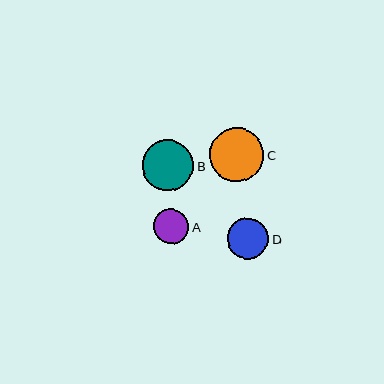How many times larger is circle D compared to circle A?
Circle D is approximately 1.2 times the size of circle A.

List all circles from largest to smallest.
From largest to smallest: C, B, D, A.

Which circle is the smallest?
Circle A is the smallest with a size of approximately 35 pixels.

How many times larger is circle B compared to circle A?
Circle B is approximately 1.5 times the size of circle A.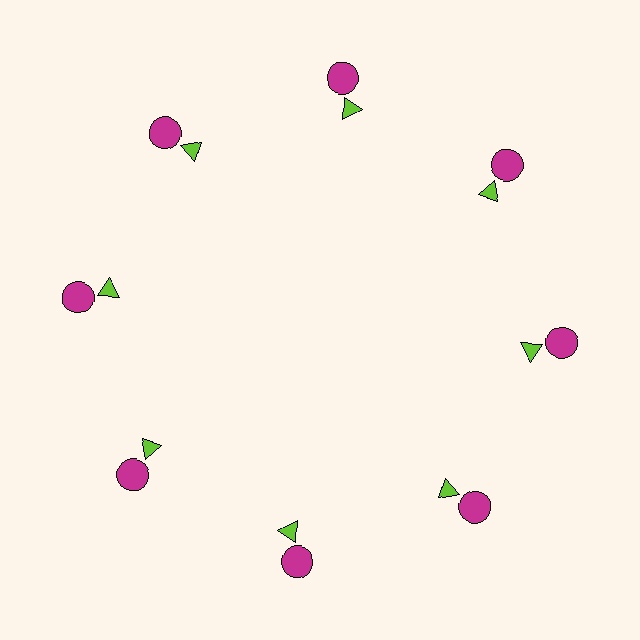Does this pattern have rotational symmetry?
Yes, this pattern has 8-fold rotational symmetry. It looks the same after rotating 45 degrees around the center.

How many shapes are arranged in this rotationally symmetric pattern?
There are 16 shapes, arranged in 8 groups of 2.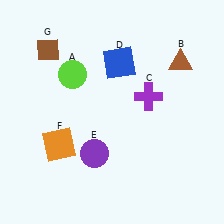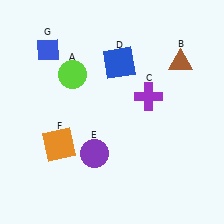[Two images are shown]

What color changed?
The diamond (G) changed from brown in Image 1 to blue in Image 2.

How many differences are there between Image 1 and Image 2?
There is 1 difference between the two images.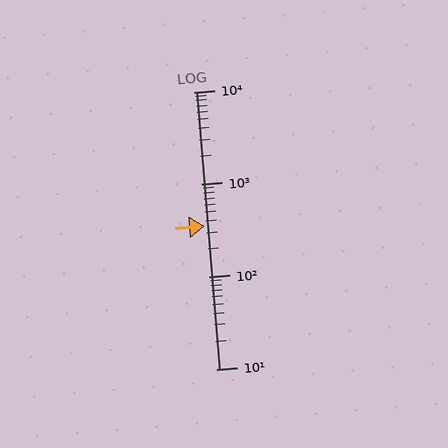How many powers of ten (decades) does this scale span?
The scale spans 3 decades, from 10 to 10000.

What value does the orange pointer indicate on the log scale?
The pointer indicates approximately 350.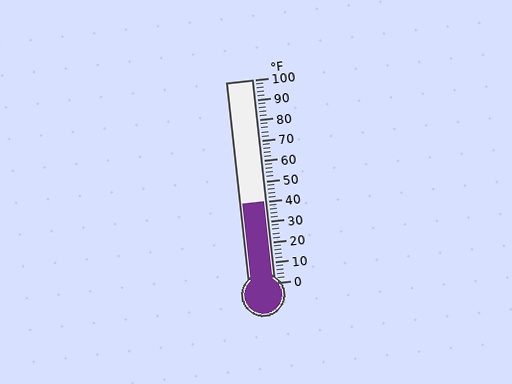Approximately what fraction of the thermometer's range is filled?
The thermometer is filled to approximately 40% of its range.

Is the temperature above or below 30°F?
The temperature is above 30°F.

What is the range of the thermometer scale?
The thermometer scale ranges from 0°F to 100°F.